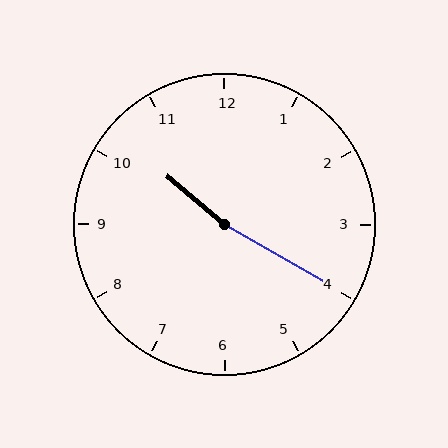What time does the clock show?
10:20.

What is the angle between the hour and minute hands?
Approximately 170 degrees.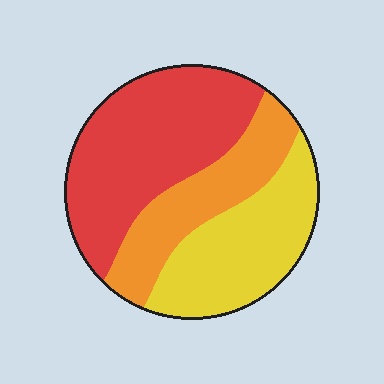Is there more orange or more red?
Red.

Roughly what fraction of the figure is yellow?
Yellow covers around 30% of the figure.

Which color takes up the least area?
Orange, at roughly 25%.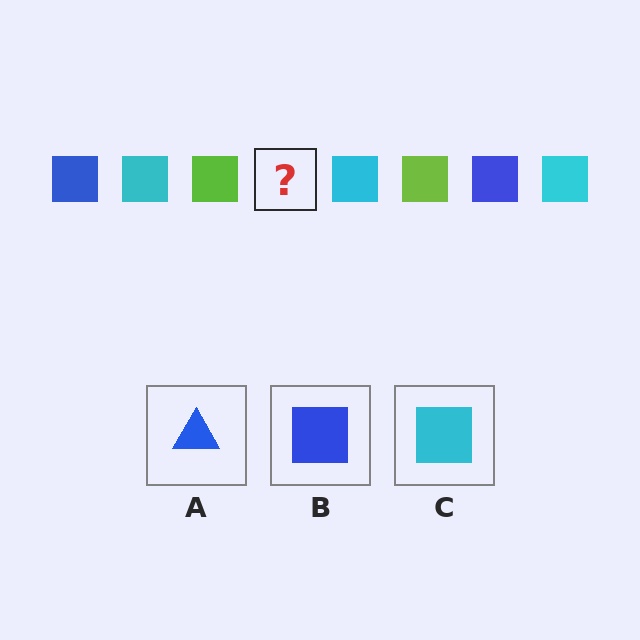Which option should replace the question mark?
Option B.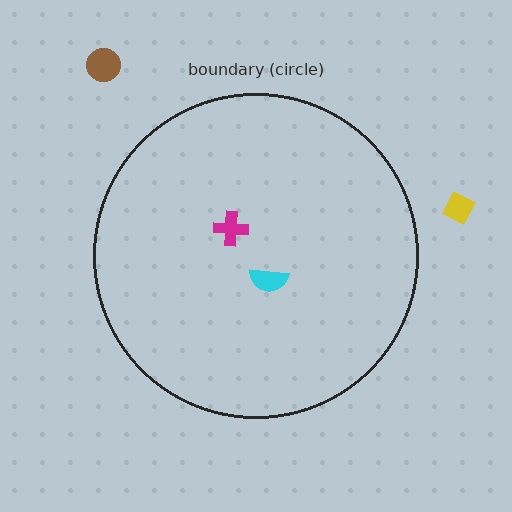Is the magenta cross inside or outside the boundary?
Inside.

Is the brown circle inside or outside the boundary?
Outside.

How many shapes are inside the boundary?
2 inside, 2 outside.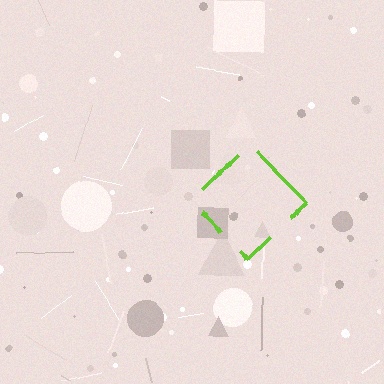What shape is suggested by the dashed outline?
The dashed outline suggests a diamond.